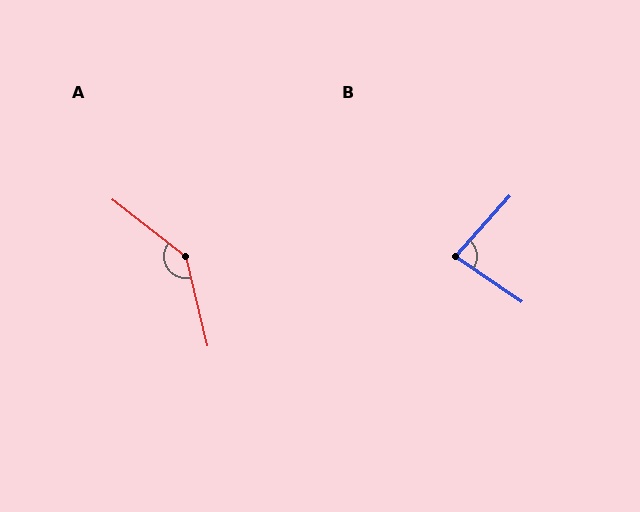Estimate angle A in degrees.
Approximately 141 degrees.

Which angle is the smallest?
B, at approximately 82 degrees.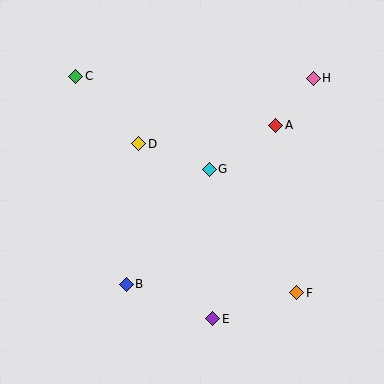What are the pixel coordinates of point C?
Point C is at (76, 76).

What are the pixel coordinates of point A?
Point A is at (276, 125).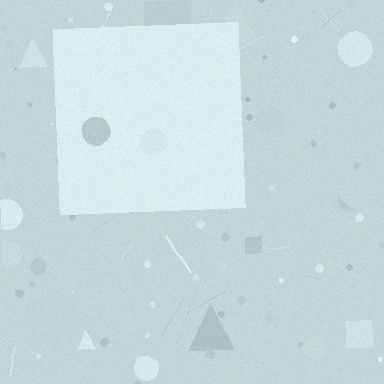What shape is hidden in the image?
A square is hidden in the image.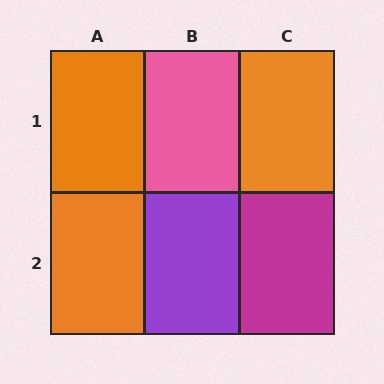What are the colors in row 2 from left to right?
Orange, purple, magenta.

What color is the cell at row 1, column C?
Orange.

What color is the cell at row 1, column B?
Pink.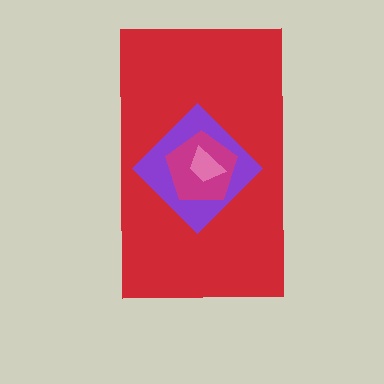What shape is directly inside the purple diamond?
The magenta pentagon.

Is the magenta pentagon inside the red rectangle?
Yes.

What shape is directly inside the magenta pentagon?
The pink trapezoid.